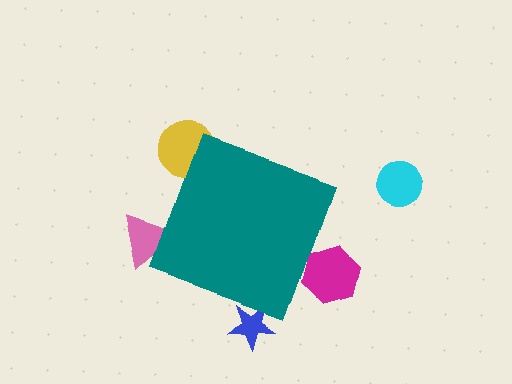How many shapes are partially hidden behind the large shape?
4 shapes are partially hidden.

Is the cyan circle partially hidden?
No, the cyan circle is fully visible.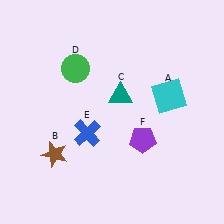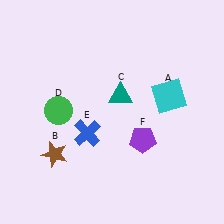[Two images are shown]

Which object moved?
The green circle (D) moved down.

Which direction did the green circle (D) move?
The green circle (D) moved down.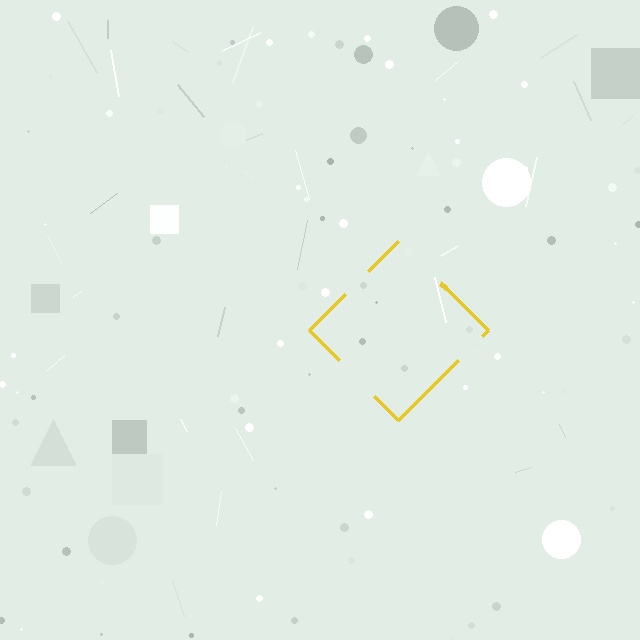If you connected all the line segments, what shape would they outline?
They would outline a diamond.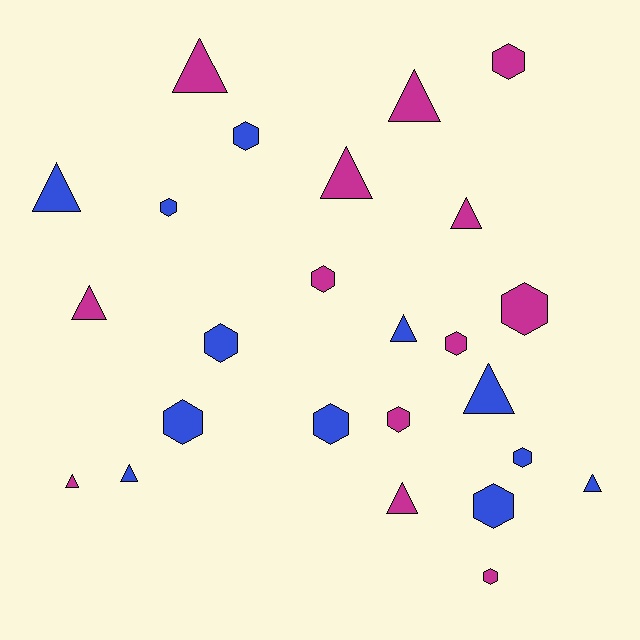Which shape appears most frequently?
Hexagon, with 13 objects.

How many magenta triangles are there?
There are 7 magenta triangles.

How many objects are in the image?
There are 25 objects.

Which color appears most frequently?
Magenta, with 13 objects.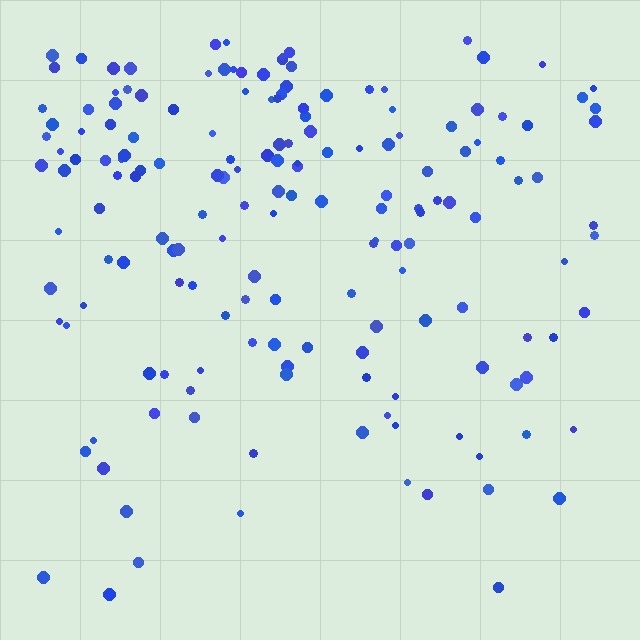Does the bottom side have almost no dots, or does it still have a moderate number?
Still a moderate number, just noticeably fewer than the top.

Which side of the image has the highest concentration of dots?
The top.